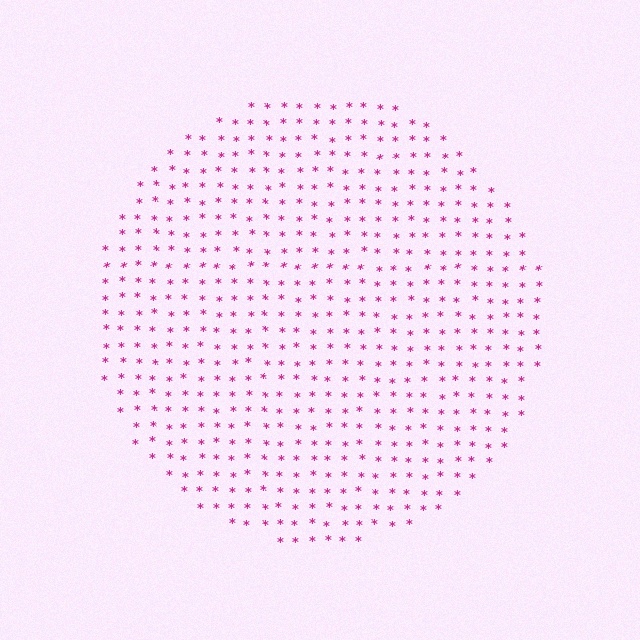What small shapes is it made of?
It is made of small asterisks.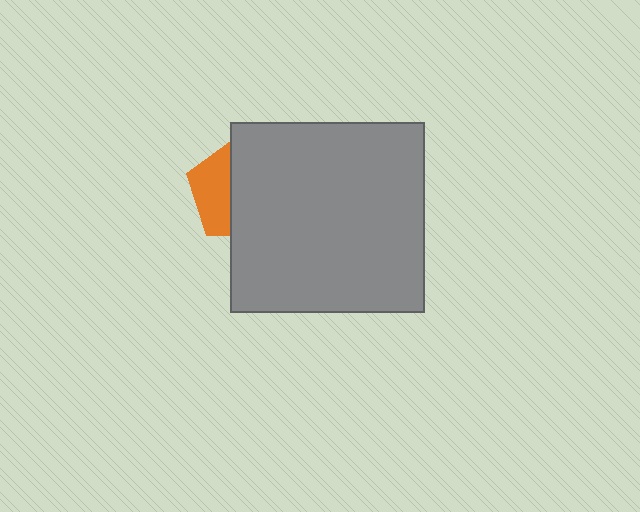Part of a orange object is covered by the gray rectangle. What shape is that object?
It is a pentagon.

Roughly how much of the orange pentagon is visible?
A small part of it is visible (roughly 38%).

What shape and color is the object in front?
The object in front is a gray rectangle.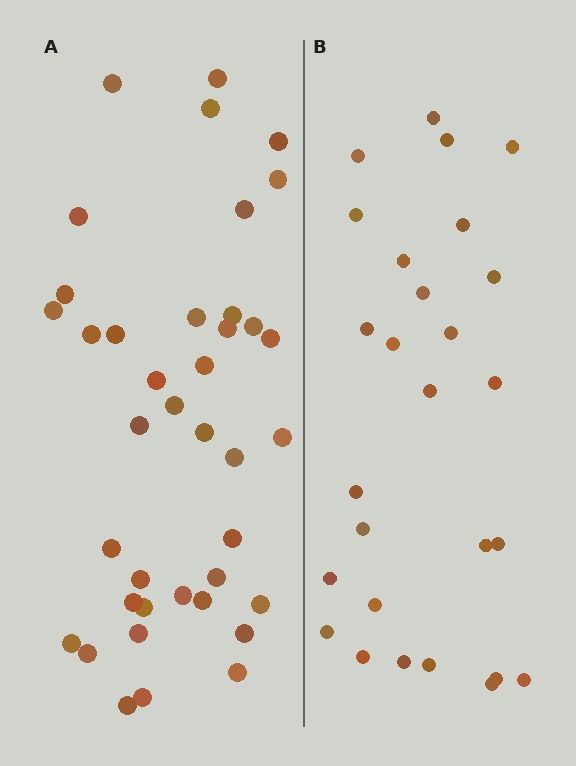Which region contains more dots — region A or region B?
Region A (the left region) has more dots.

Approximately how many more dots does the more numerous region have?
Region A has roughly 12 or so more dots than region B.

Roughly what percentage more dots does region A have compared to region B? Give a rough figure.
About 45% more.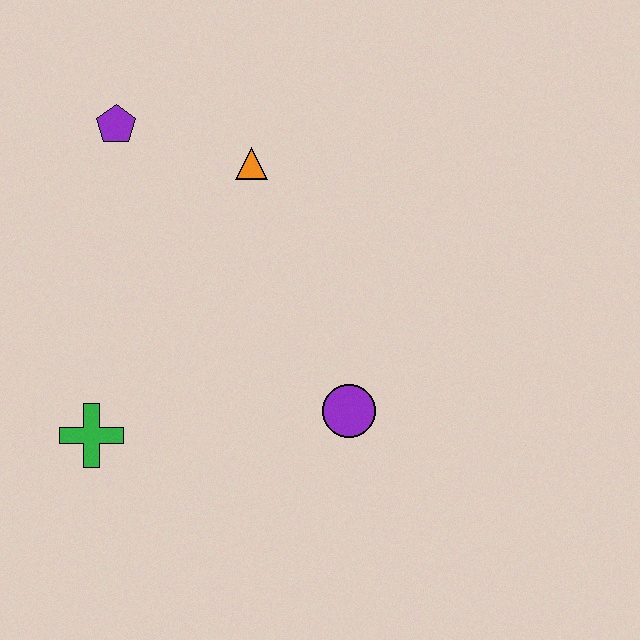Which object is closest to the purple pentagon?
The orange triangle is closest to the purple pentagon.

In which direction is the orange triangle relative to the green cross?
The orange triangle is above the green cross.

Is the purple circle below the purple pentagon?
Yes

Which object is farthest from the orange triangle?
The green cross is farthest from the orange triangle.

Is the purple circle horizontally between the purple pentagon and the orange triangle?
No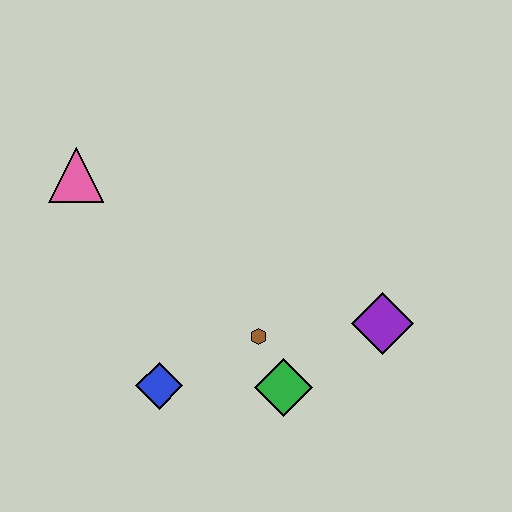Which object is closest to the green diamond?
The brown hexagon is closest to the green diamond.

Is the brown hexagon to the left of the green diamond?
Yes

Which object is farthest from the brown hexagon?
The pink triangle is farthest from the brown hexagon.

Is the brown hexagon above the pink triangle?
No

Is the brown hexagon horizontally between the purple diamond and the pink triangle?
Yes